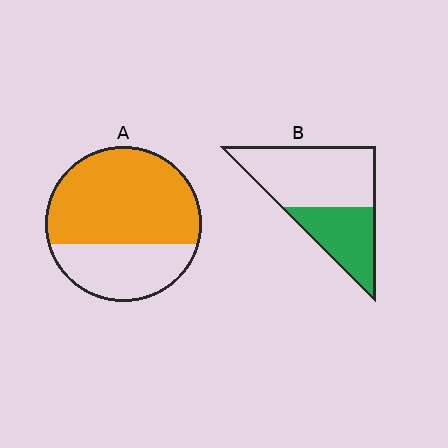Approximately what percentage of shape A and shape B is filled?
A is approximately 65% and B is approximately 35%.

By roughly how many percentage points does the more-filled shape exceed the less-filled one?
By roughly 30 percentage points (A over B).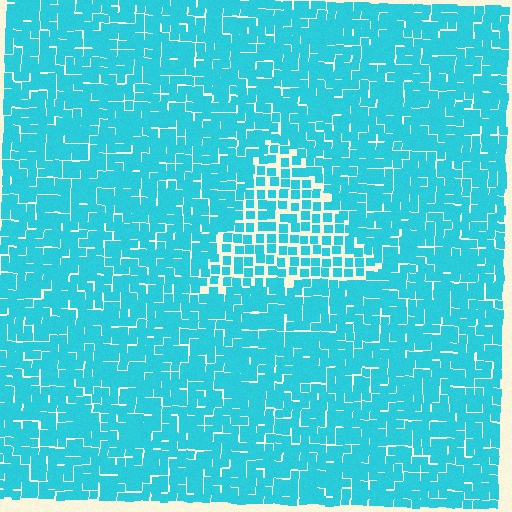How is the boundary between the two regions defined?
The boundary is defined by a change in element density (approximately 1.6x ratio). All elements are the same color, size, and shape.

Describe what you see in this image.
The image contains small cyan elements arranged at two different densities. A triangle-shaped region is visible where the elements are less densely packed than the surrounding area.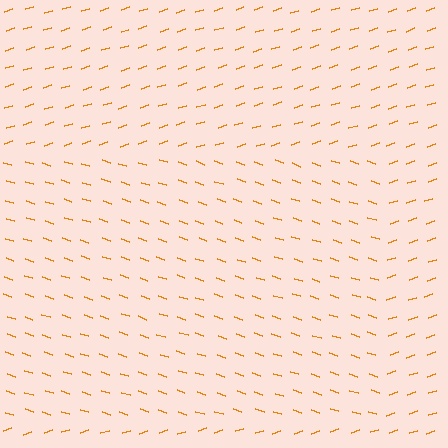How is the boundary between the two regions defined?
The boundary is defined purely by a change in line orientation (approximately 37 degrees difference). All lines are the same color and thickness.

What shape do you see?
I see a rectangle.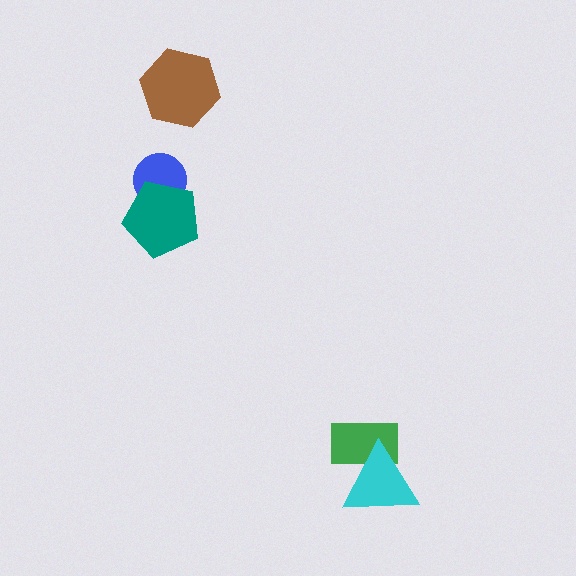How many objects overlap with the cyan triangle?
1 object overlaps with the cyan triangle.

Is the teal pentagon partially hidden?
No, no other shape covers it.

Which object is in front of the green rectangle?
The cyan triangle is in front of the green rectangle.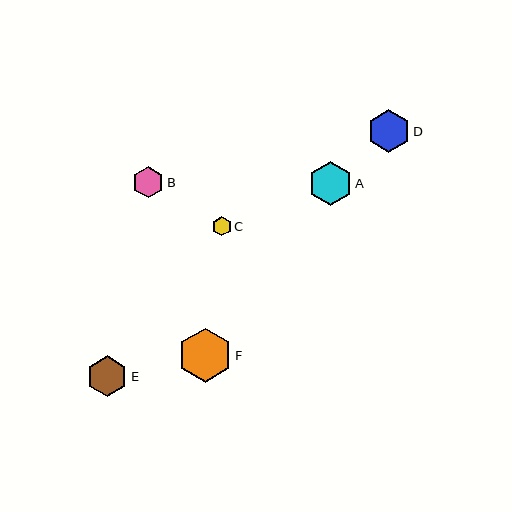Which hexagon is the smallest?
Hexagon C is the smallest with a size of approximately 19 pixels.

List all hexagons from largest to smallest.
From largest to smallest: F, A, D, E, B, C.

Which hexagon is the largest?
Hexagon F is the largest with a size of approximately 54 pixels.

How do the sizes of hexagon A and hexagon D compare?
Hexagon A and hexagon D are approximately the same size.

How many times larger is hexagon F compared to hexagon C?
Hexagon F is approximately 2.9 times the size of hexagon C.